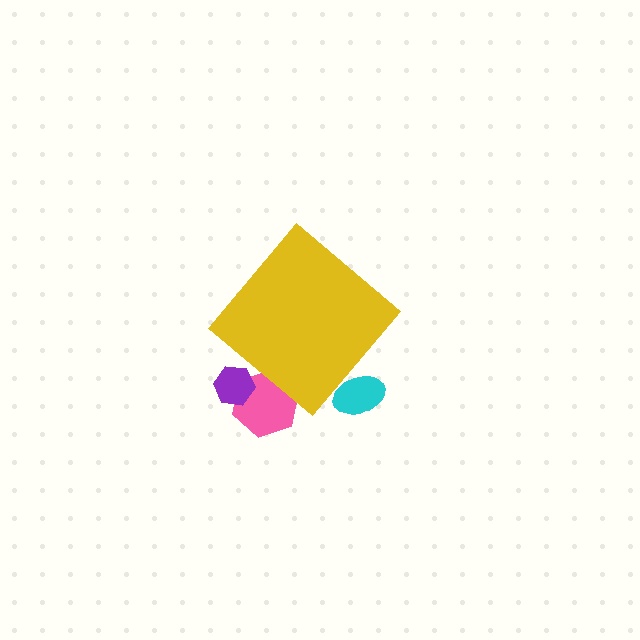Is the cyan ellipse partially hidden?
Yes, the cyan ellipse is partially hidden behind the yellow diamond.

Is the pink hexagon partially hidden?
Yes, the pink hexagon is partially hidden behind the yellow diamond.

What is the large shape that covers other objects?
A yellow diamond.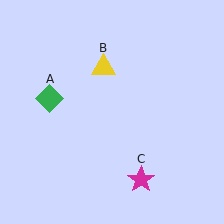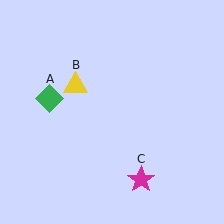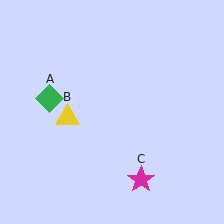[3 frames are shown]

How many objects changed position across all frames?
1 object changed position: yellow triangle (object B).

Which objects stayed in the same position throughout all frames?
Green diamond (object A) and magenta star (object C) remained stationary.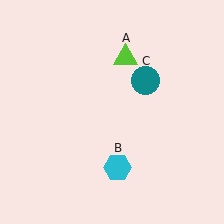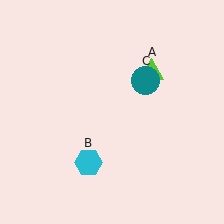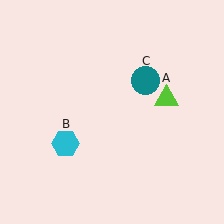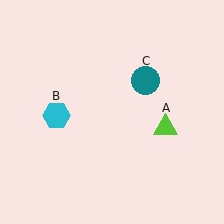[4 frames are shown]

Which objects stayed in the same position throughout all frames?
Teal circle (object C) remained stationary.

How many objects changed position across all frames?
2 objects changed position: lime triangle (object A), cyan hexagon (object B).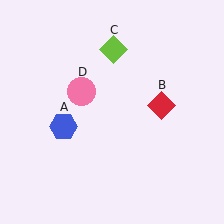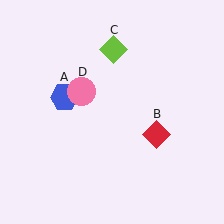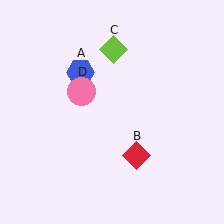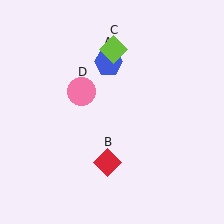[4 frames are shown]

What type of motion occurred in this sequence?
The blue hexagon (object A), red diamond (object B) rotated clockwise around the center of the scene.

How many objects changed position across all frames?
2 objects changed position: blue hexagon (object A), red diamond (object B).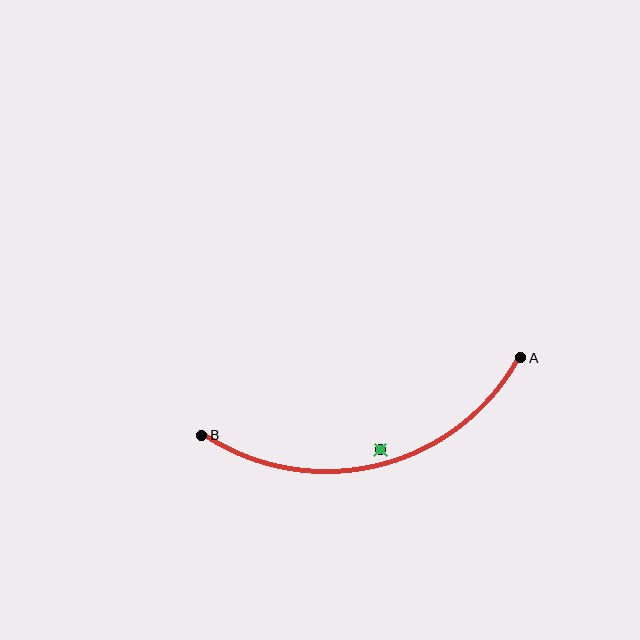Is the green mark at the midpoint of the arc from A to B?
No — the green mark does not lie on the arc at all. It sits slightly inside the curve.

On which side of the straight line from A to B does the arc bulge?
The arc bulges below the straight line connecting A and B.